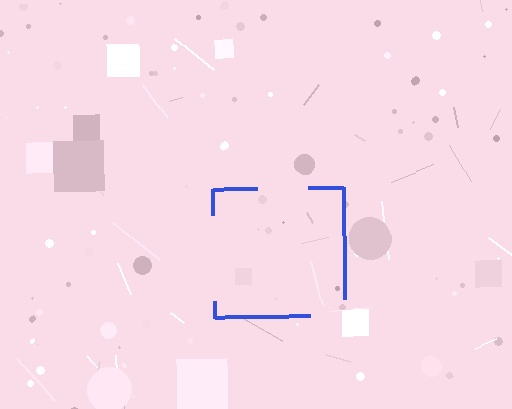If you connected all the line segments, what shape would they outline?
They would outline a square.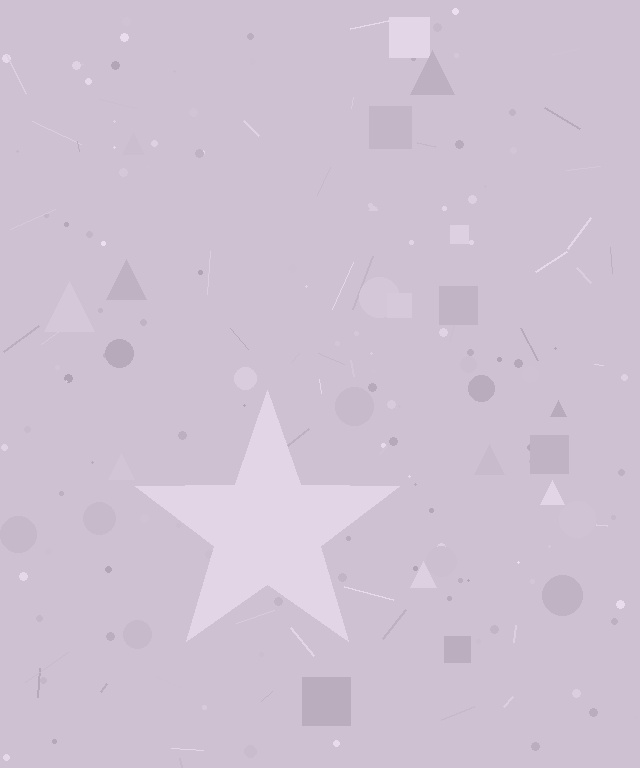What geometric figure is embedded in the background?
A star is embedded in the background.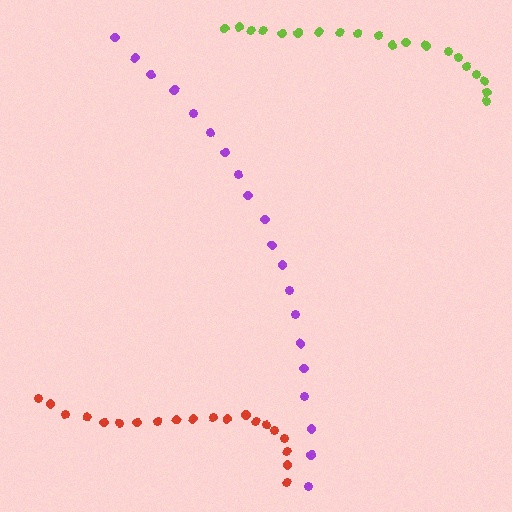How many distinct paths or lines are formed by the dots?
There are 3 distinct paths.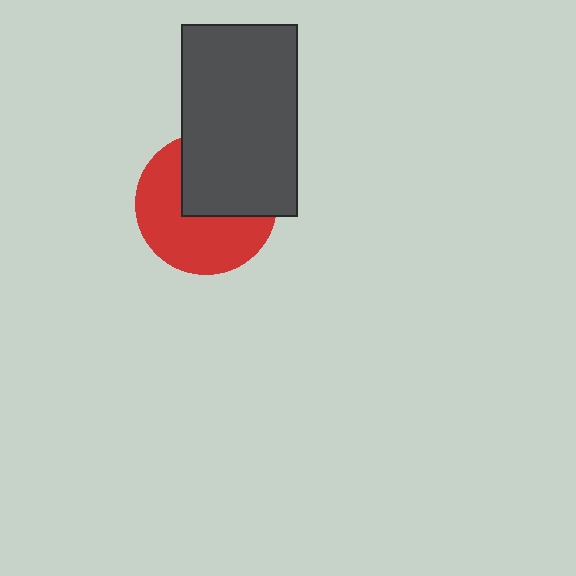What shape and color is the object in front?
The object in front is a dark gray rectangle.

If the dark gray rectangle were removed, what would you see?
You would see the complete red circle.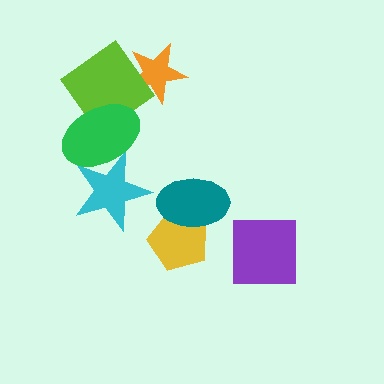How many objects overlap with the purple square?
0 objects overlap with the purple square.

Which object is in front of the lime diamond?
The green ellipse is in front of the lime diamond.